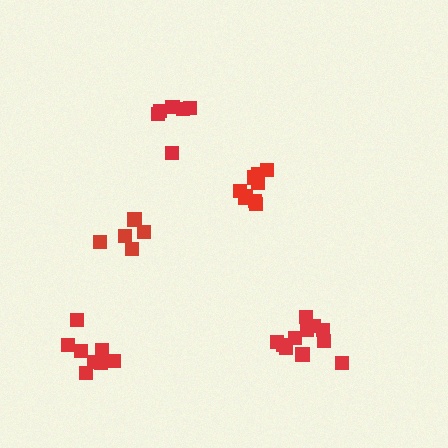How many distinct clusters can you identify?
There are 5 distinct clusters.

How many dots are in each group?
Group 1: 6 dots, Group 2: 8 dots, Group 3: 11 dots, Group 4: 5 dots, Group 5: 9 dots (39 total).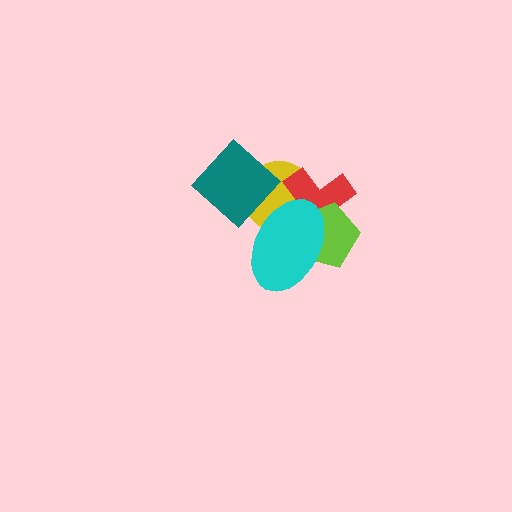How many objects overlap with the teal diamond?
1 object overlaps with the teal diamond.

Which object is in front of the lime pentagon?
The cyan ellipse is in front of the lime pentagon.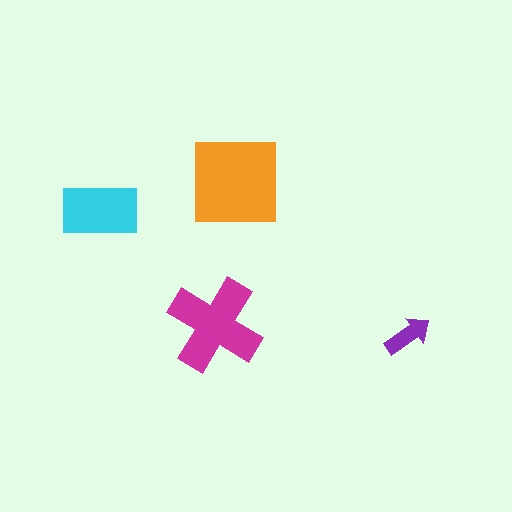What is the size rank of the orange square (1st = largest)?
1st.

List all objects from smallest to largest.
The purple arrow, the cyan rectangle, the magenta cross, the orange square.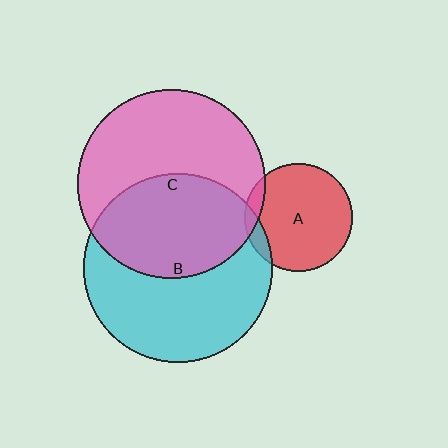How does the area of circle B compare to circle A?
Approximately 3.1 times.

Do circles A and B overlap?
Yes.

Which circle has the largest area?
Circle B (cyan).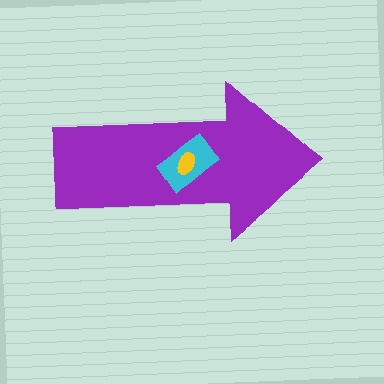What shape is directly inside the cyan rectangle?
The yellow ellipse.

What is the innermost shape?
The yellow ellipse.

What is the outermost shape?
The purple arrow.